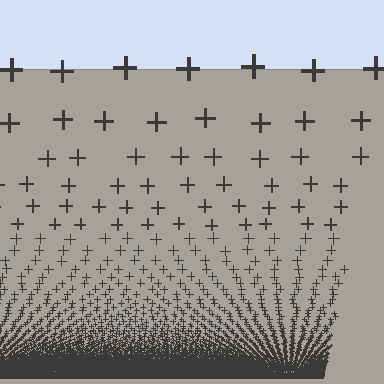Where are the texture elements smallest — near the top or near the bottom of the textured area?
Near the bottom.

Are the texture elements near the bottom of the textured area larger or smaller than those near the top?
Smaller. The gradient is inverted — elements near the bottom are smaller and denser.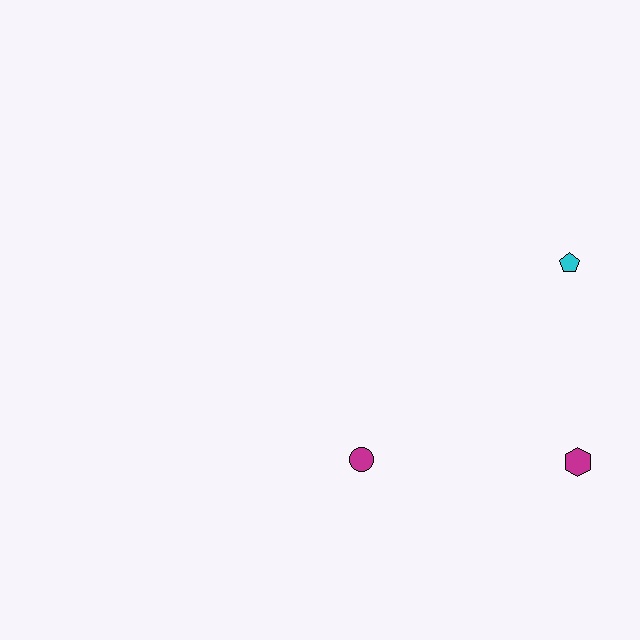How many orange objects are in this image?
There are no orange objects.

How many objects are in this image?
There are 3 objects.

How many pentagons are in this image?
There is 1 pentagon.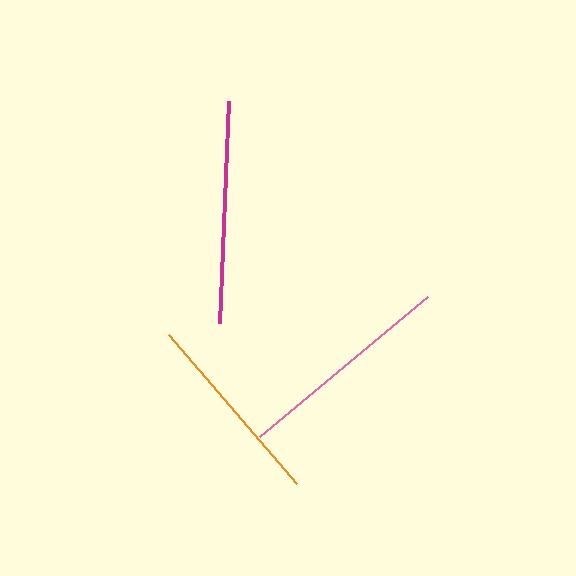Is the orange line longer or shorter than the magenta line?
The magenta line is longer than the orange line.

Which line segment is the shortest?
The orange line is the shortest at approximately 196 pixels.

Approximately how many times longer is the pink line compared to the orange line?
The pink line is approximately 1.1 times the length of the orange line.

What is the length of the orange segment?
The orange segment is approximately 196 pixels long.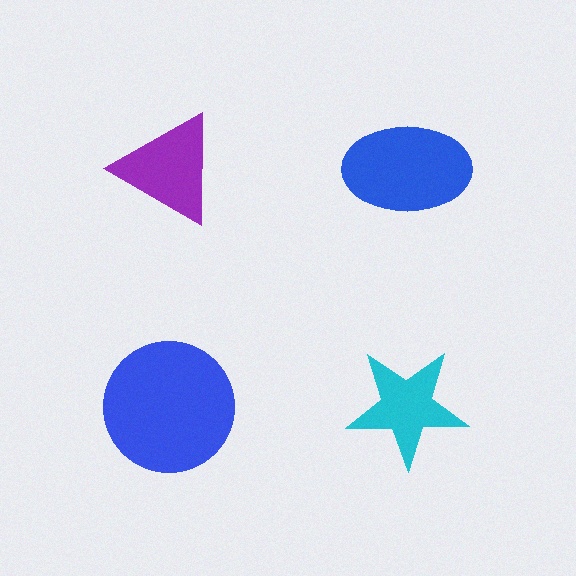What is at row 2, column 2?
A cyan star.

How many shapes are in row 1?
2 shapes.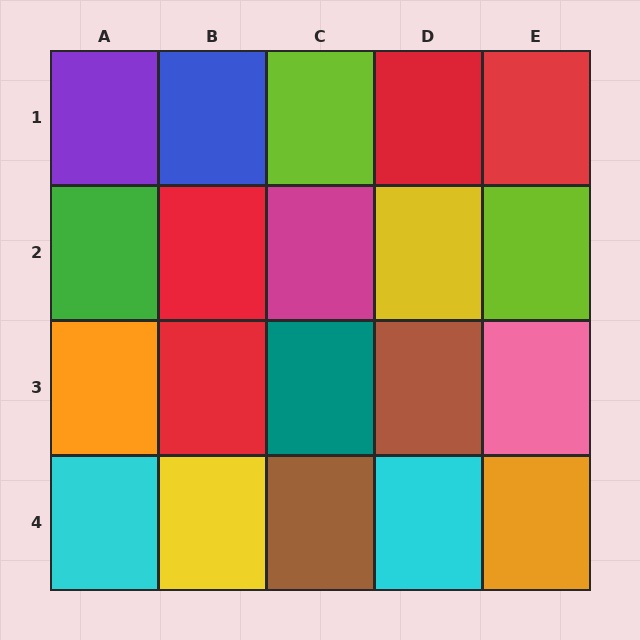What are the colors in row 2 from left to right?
Green, red, magenta, yellow, lime.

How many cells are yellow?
2 cells are yellow.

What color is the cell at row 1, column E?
Red.